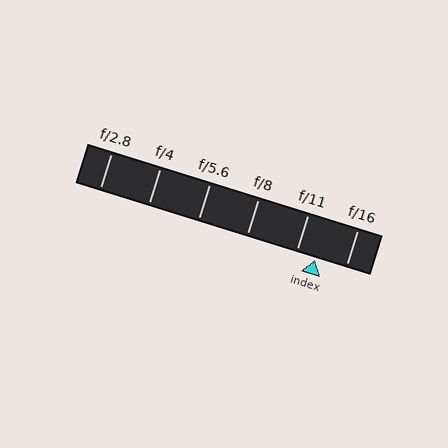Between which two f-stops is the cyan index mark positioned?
The index mark is between f/11 and f/16.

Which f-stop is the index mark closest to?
The index mark is closest to f/11.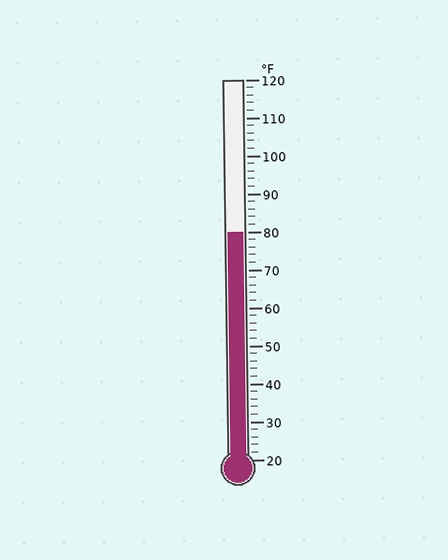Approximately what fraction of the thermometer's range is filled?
The thermometer is filled to approximately 60% of its range.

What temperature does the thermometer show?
The thermometer shows approximately 80°F.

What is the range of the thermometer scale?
The thermometer scale ranges from 20°F to 120°F.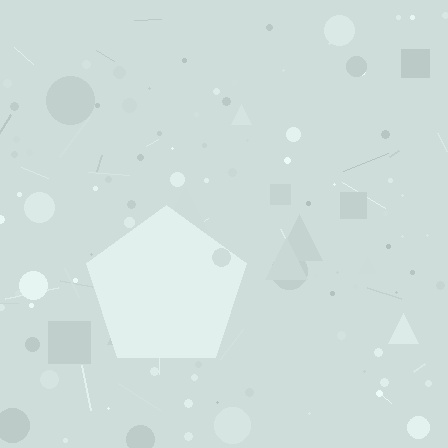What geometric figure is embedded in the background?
A pentagon is embedded in the background.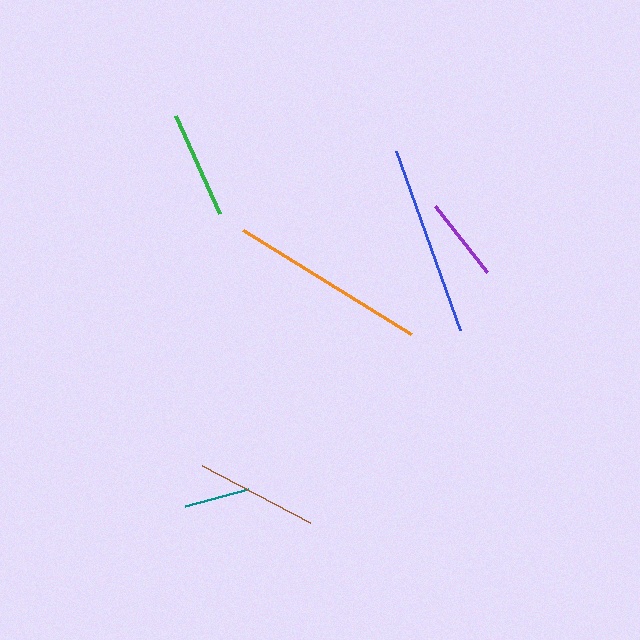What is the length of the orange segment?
The orange segment is approximately 198 pixels long.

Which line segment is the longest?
The orange line is the longest at approximately 198 pixels.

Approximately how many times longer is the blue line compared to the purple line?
The blue line is approximately 2.3 times the length of the purple line.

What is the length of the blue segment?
The blue segment is approximately 190 pixels long.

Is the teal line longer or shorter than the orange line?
The orange line is longer than the teal line.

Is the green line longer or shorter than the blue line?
The blue line is longer than the green line.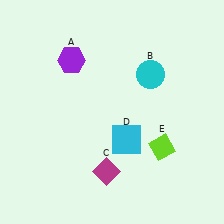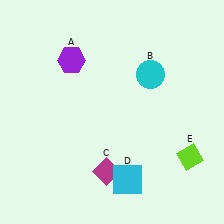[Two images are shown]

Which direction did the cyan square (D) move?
The cyan square (D) moved down.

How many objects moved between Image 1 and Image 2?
2 objects moved between the two images.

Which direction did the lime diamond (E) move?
The lime diamond (E) moved right.